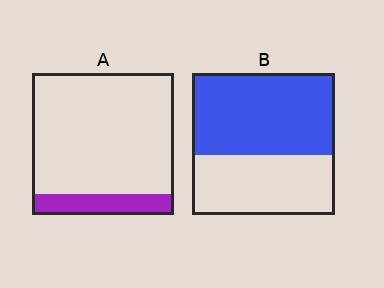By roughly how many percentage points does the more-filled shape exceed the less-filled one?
By roughly 45 percentage points (B over A).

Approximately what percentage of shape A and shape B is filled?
A is approximately 15% and B is approximately 60%.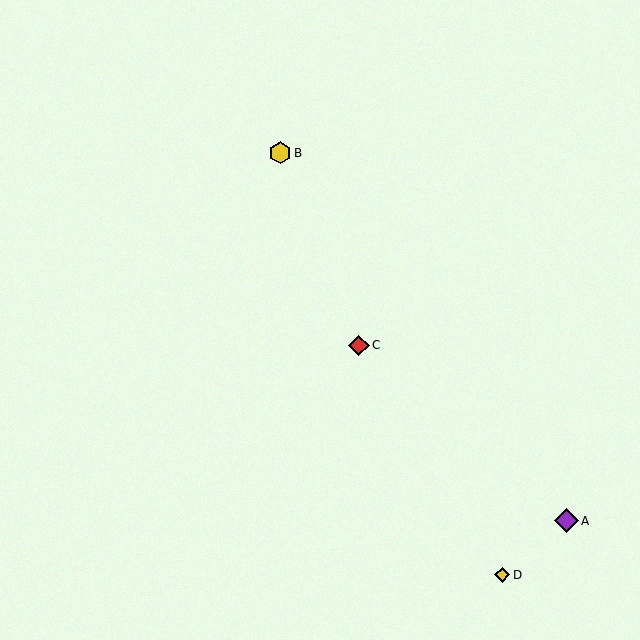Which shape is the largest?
The purple diamond (labeled A) is the largest.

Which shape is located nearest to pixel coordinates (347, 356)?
The red diamond (labeled C) at (359, 345) is nearest to that location.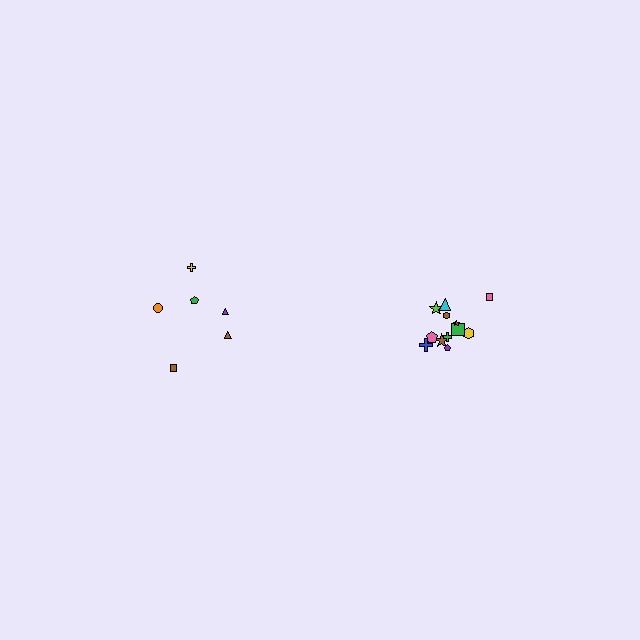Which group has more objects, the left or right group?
The right group.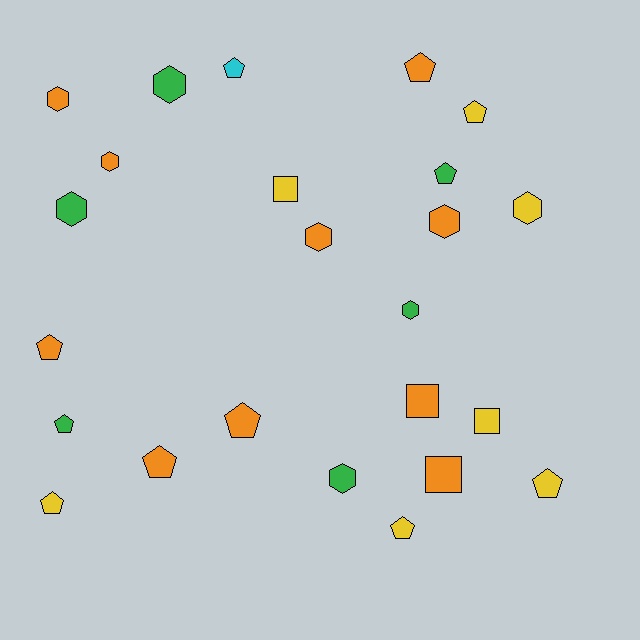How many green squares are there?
There are no green squares.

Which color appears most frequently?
Orange, with 10 objects.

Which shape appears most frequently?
Pentagon, with 11 objects.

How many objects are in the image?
There are 24 objects.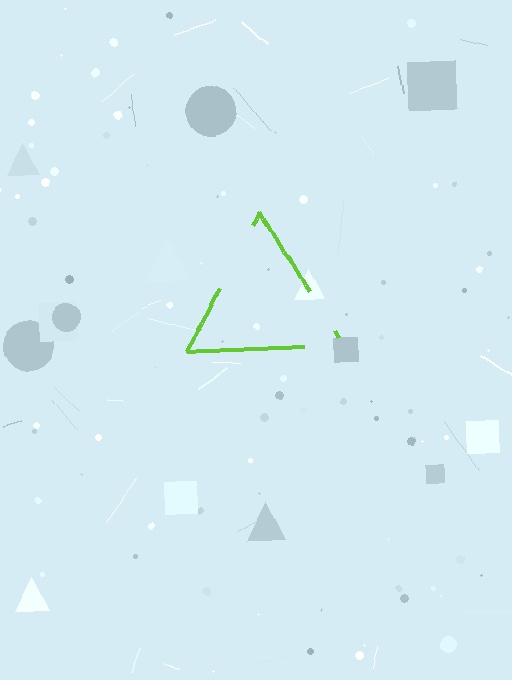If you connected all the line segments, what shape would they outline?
They would outline a triangle.